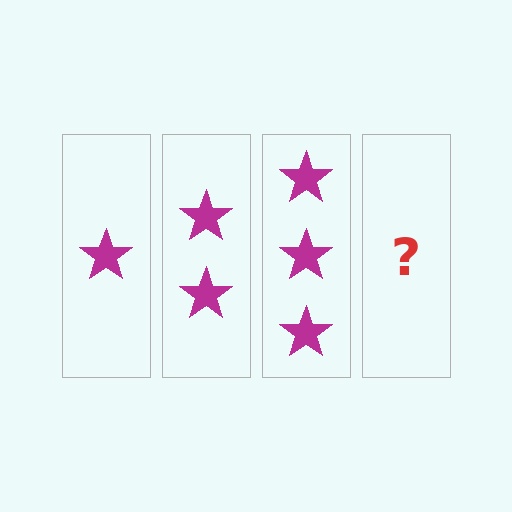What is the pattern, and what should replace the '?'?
The pattern is that each step adds one more star. The '?' should be 4 stars.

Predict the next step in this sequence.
The next step is 4 stars.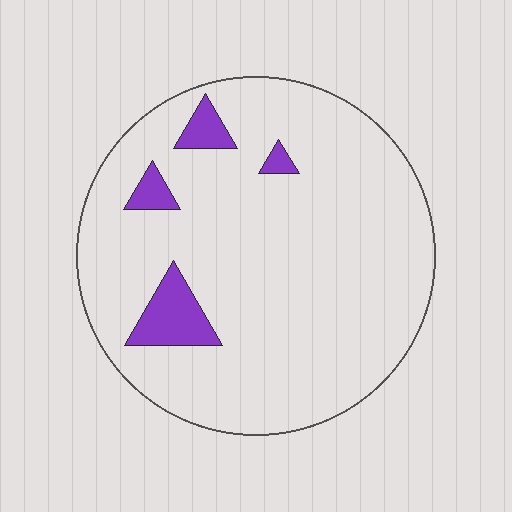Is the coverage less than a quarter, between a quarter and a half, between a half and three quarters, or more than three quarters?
Less than a quarter.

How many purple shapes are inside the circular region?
4.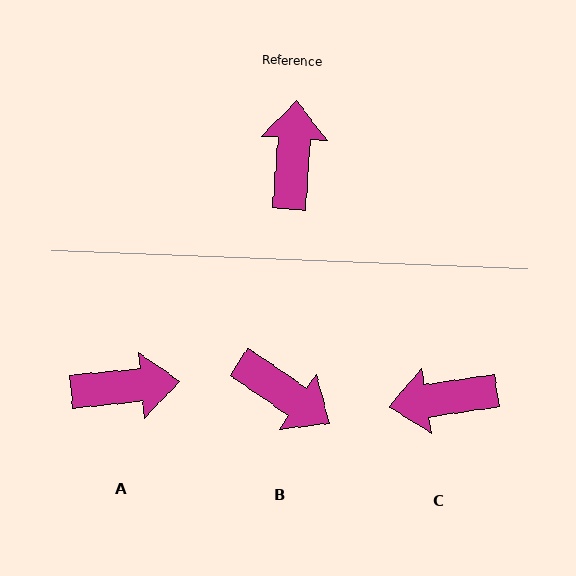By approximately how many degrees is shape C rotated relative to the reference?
Approximately 103 degrees counter-clockwise.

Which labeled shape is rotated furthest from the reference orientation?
B, about 120 degrees away.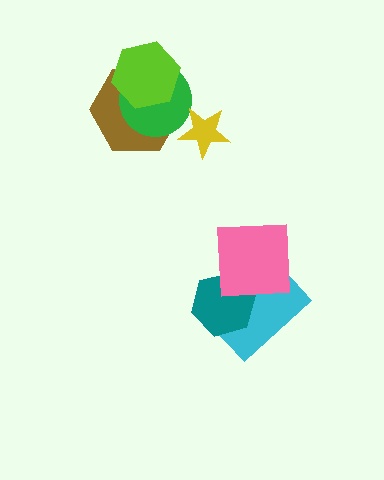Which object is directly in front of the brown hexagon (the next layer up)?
The green circle is directly in front of the brown hexagon.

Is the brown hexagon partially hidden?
Yes, it is partially covered by another shape.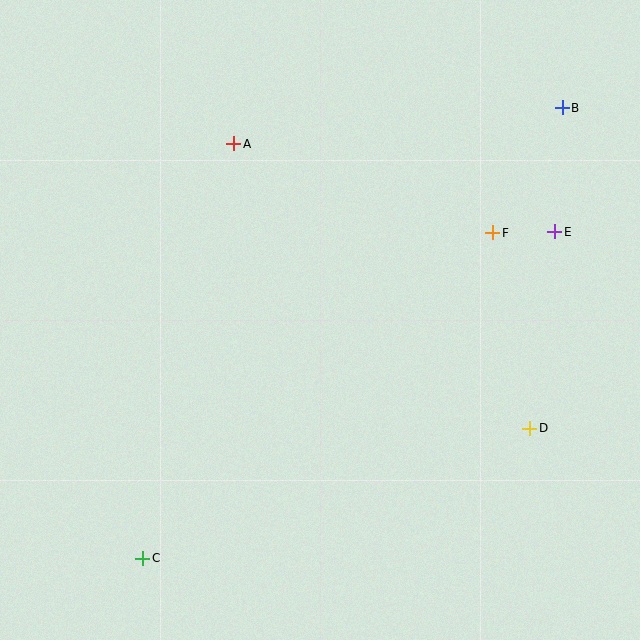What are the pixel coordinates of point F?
Point F is at (493, 233).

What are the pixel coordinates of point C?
Point C is at (143, 558).